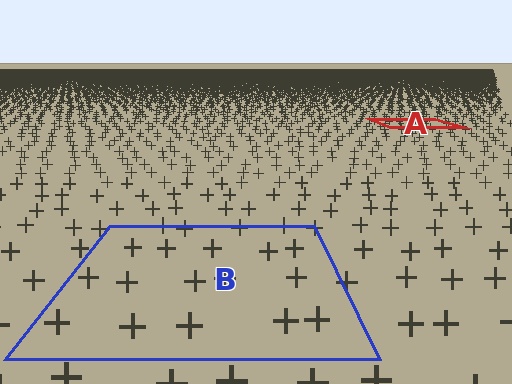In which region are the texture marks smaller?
The texture marks are smaller in region A, because it is farther away.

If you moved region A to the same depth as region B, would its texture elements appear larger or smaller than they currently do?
They would appear larger. At a closer depth, the same texture elements are projected at a bigger on-screen size.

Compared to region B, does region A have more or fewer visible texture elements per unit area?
Region A has more texture elements per unit area — they are packed more densely because it is farther away.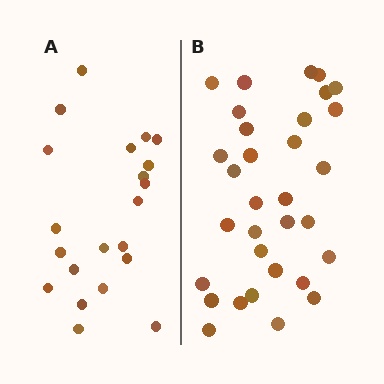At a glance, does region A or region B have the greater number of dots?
Region B (the right region) has more dots.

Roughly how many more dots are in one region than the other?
Region B has roughly 12 or so more dots than region A.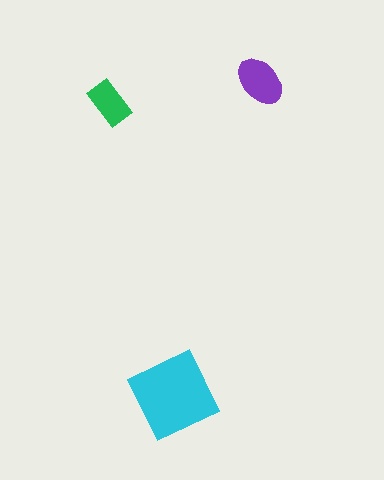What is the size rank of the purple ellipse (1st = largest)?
2nd.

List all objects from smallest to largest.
The green rectangle, the purple ellipse, the cyan square.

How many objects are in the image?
There are 3 objects in the image.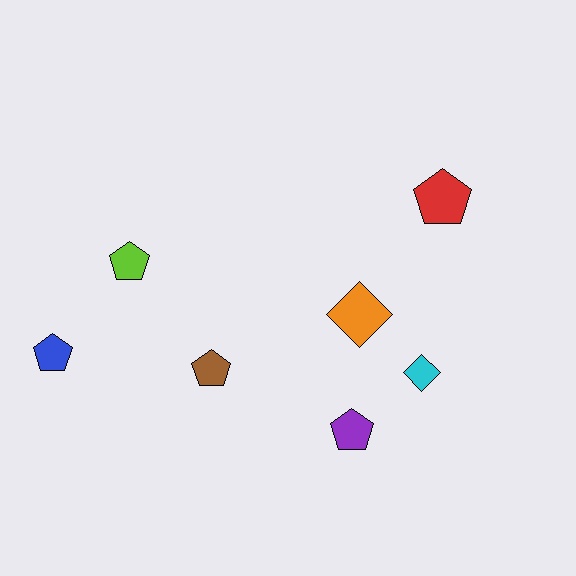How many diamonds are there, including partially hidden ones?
There are 2 diamonds.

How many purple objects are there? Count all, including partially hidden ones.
There is 1 purple object.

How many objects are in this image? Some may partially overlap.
There are 7 objects.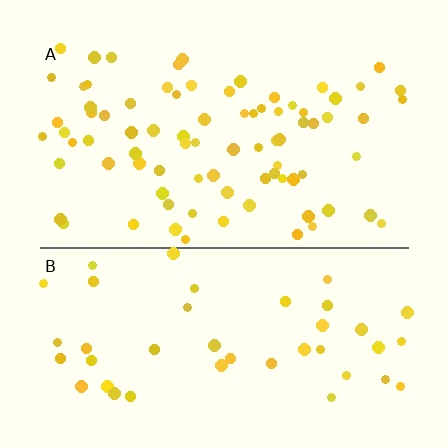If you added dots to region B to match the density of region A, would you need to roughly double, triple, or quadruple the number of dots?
Approximately double.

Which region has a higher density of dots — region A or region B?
A (the top).